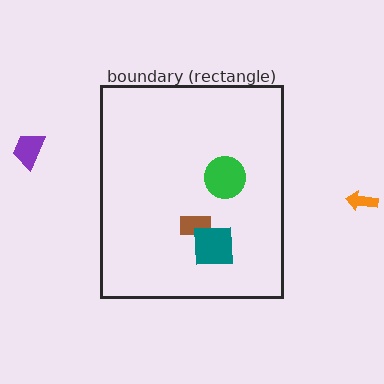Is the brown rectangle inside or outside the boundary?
Inside.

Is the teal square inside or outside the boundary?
Inside.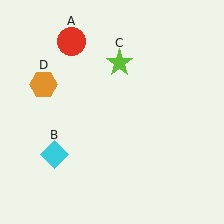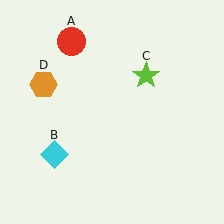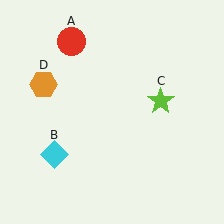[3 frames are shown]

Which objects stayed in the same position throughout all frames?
Red circle (object A) and cyan diamond (object B) and orange hexagon (object D) remained stationary.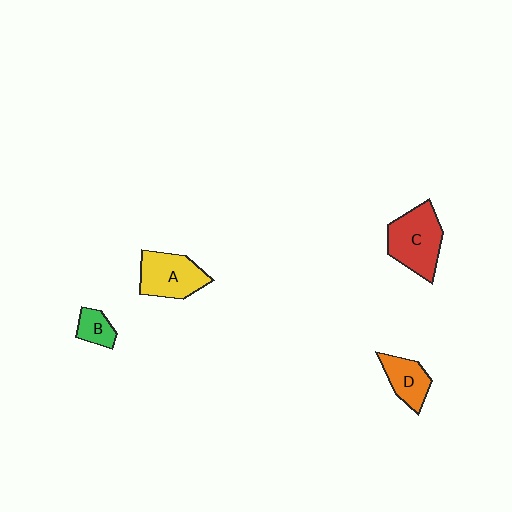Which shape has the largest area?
Shape C (red).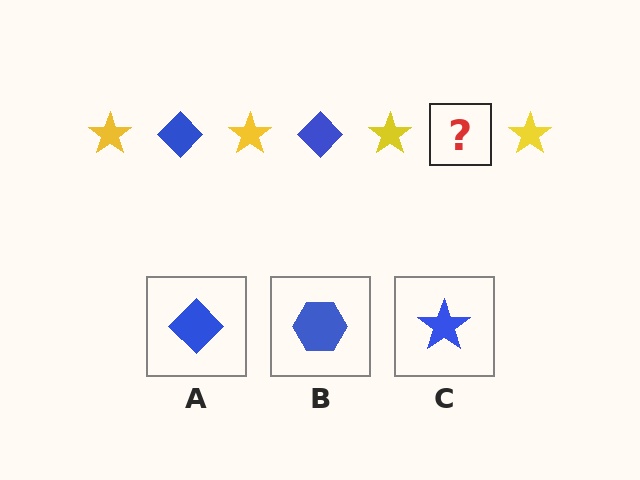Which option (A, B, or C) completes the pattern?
A.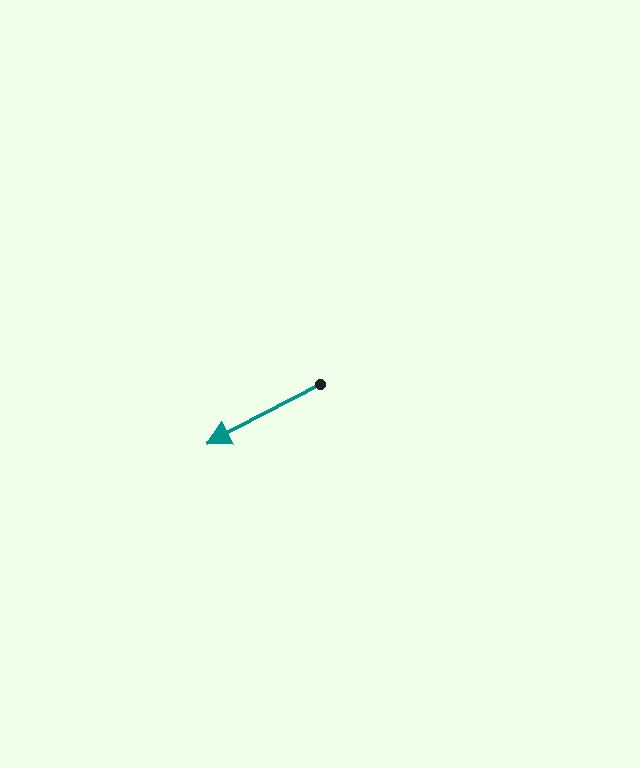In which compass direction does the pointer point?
Southwest.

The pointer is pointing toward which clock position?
Roughly 8 o'clock.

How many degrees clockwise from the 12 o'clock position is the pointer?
Approximately 242 degrees.